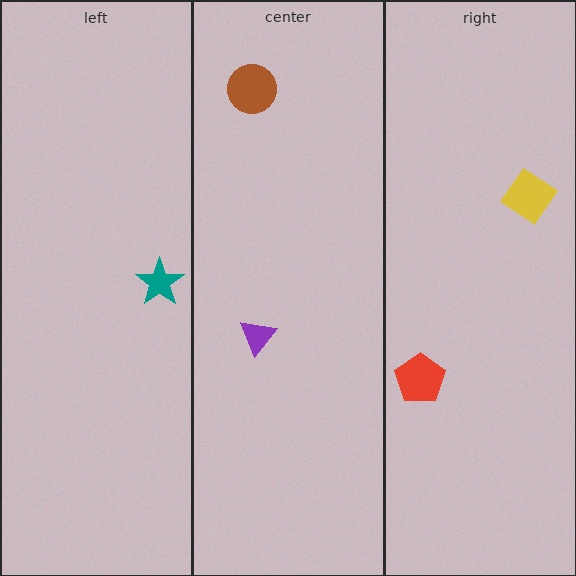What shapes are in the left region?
The teal star.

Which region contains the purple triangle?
The center region.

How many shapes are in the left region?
1.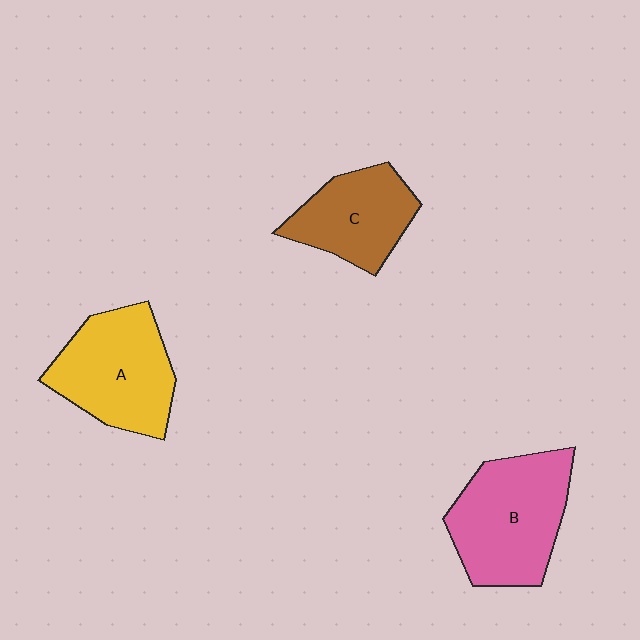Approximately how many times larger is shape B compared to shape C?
Approximately 1.4 times.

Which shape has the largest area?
Shape B (pink).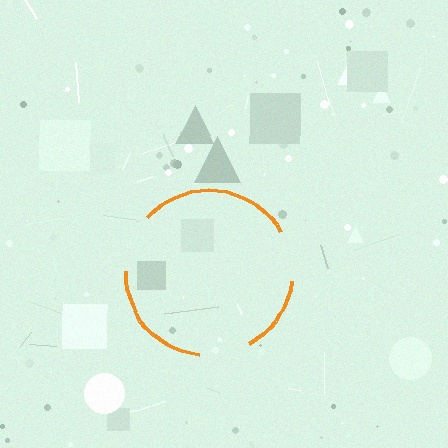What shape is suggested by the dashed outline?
The dashed outline suggests a circle.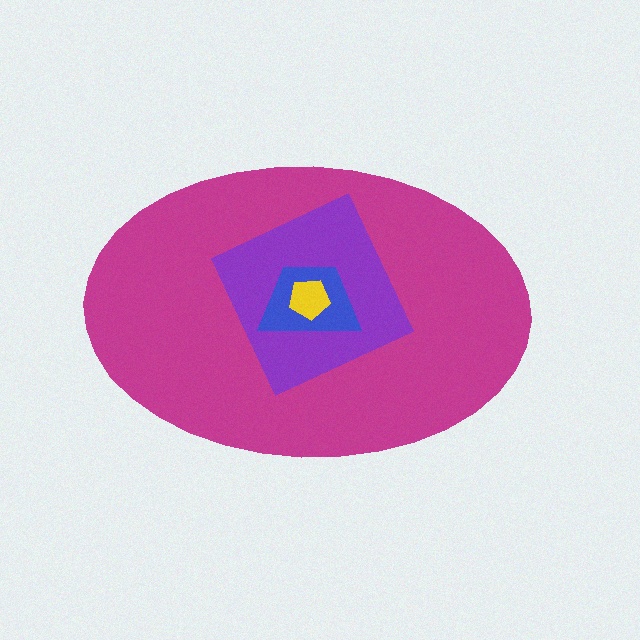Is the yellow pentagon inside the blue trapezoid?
Yes.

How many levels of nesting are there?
4.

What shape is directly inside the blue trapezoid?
The yellow pentagon.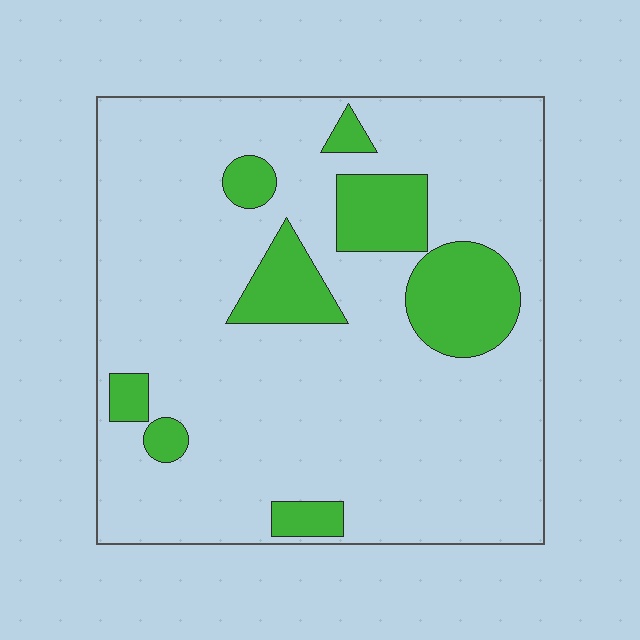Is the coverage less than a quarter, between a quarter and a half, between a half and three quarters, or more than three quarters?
Less than a quarter.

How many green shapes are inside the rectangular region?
8.